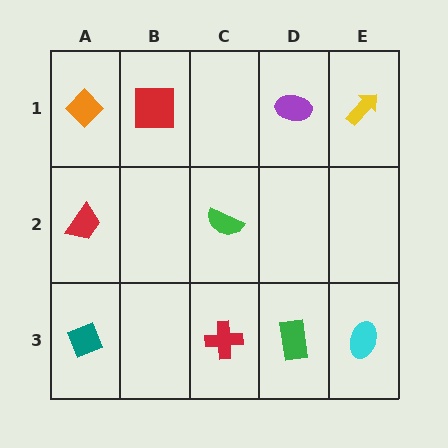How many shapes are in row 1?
4 shapes.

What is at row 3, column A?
A teal diamond.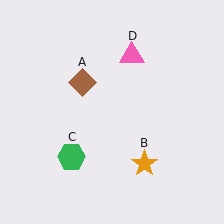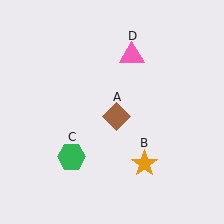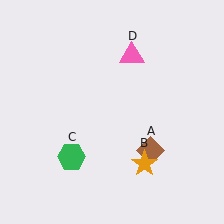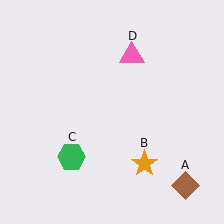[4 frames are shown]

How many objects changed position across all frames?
1 object changed position: brown diamond (object A).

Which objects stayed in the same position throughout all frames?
Orange star (object B) and green hexagon (object C) and pink triangle (object D) remained stationary.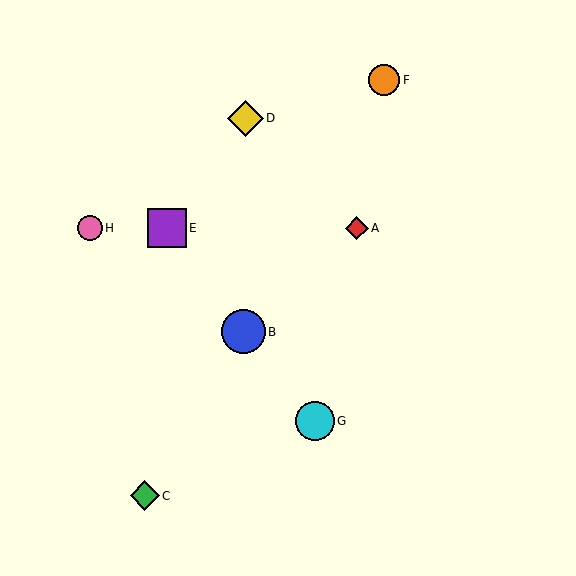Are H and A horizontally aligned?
Yes, both are at y≈228.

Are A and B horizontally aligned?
No, A is at y≈228 and B is at y≈332.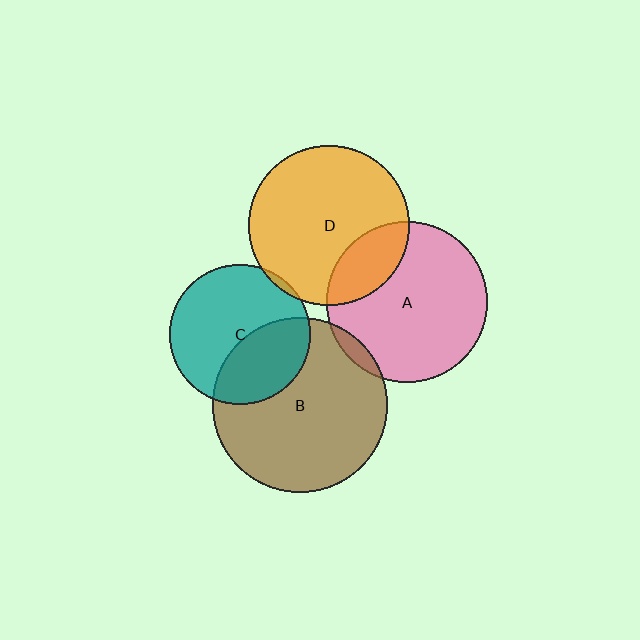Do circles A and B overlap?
Yes.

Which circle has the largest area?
Circle B (brown).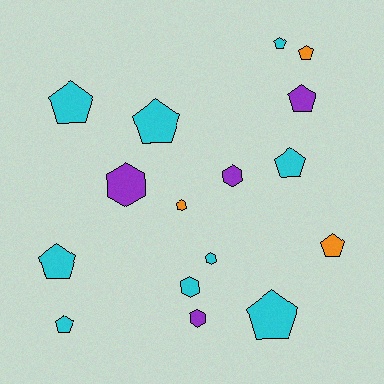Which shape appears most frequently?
Pentagon, with 10 objects.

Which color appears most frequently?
Cyan, with 9 objects.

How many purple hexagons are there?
There are 3 purple hexagons.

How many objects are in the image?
There are 16 objects.